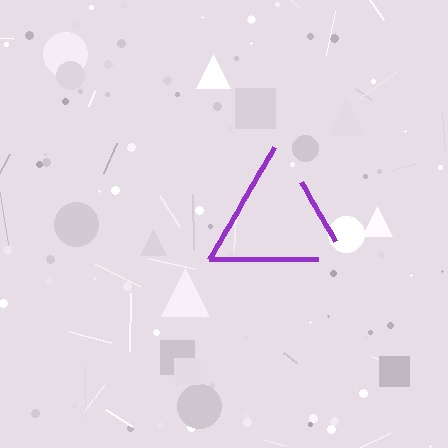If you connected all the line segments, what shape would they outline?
They would outline a triangle.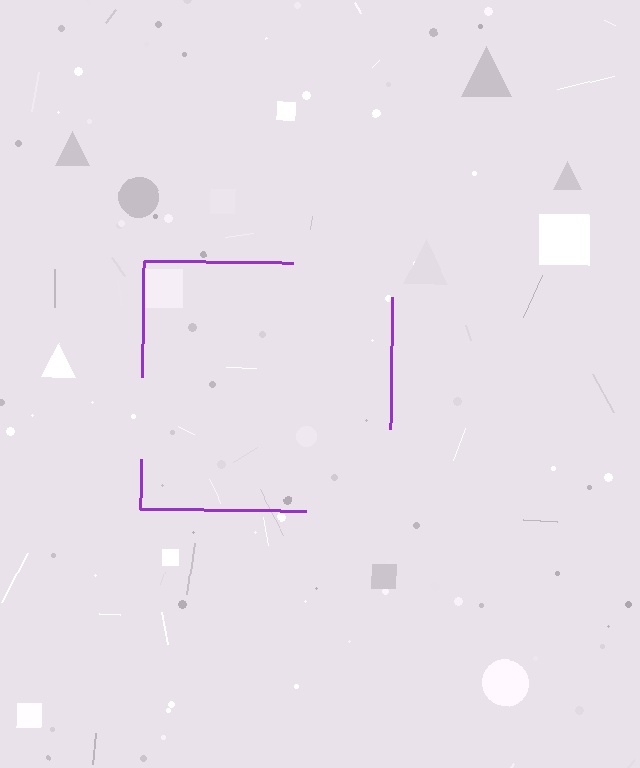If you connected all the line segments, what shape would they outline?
They would outline a square.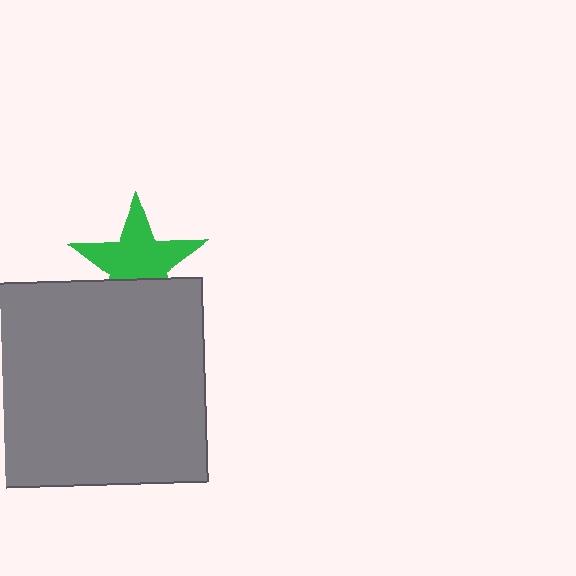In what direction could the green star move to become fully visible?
The green star could move up. That would shift it out from behind the gray square entirely.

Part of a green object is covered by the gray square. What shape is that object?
It is a star.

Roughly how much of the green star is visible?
Most of it is visible (roughly 67%).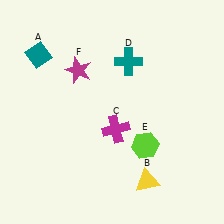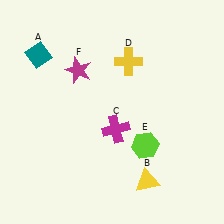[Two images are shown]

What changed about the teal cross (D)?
In Image 1, D is teal. In Image 2, it changed to yellow.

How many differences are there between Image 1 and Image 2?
There is 1 difference between the two images.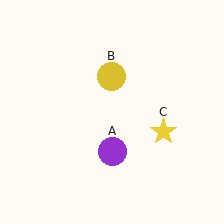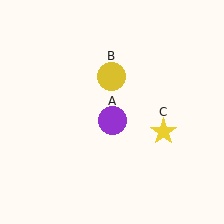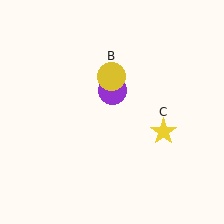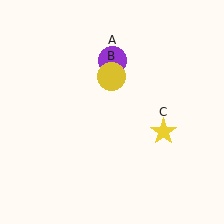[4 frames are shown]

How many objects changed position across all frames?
1 object changed position: purple circle (object A).